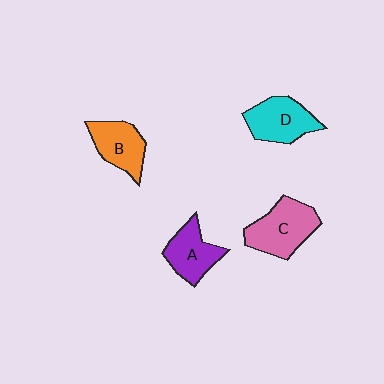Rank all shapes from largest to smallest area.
From largest to smallest: C (pink), D (cyan), B (orange), A (purple).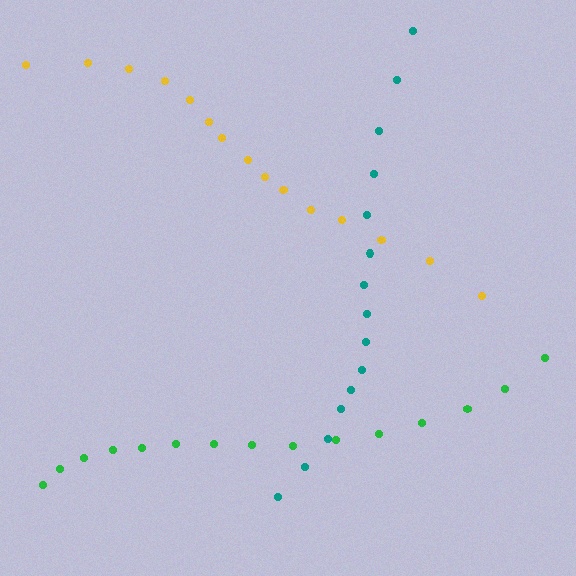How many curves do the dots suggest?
There are 3 distinct paths.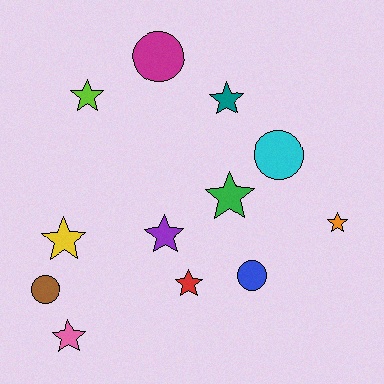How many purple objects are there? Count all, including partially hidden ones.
There is 1 purple object.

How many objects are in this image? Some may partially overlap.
There are 12 objects.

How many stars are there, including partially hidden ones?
There are 8 stars.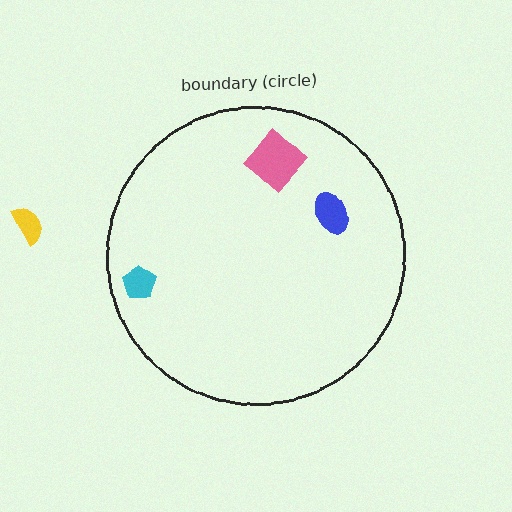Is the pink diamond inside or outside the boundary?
Inside.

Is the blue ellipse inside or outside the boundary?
Inside.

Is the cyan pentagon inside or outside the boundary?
Inside.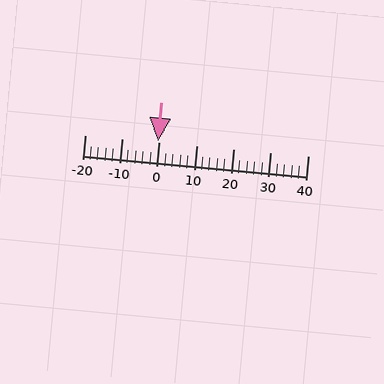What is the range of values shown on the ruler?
The ruler shows values from -20 to 40.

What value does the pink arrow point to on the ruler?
The pink arrow points to approximately 0.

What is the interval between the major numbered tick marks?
The major tick marks are spaced 10 units apart.